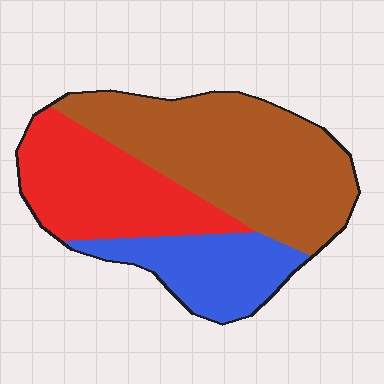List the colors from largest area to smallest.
From largest to smallest: brown, red, blue.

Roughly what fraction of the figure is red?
Red covers around 30% of the figure.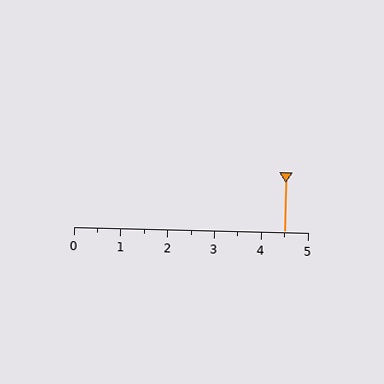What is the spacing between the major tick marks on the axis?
The major ticks are spaced 1 apart.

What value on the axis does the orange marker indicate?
The marker indicates approximately 4.5.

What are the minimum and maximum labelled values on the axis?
The axis runs from 0 to 5.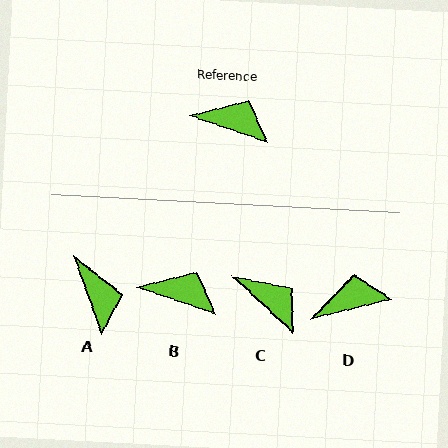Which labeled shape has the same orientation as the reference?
B.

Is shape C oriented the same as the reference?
No, it is off by about 25 degrees.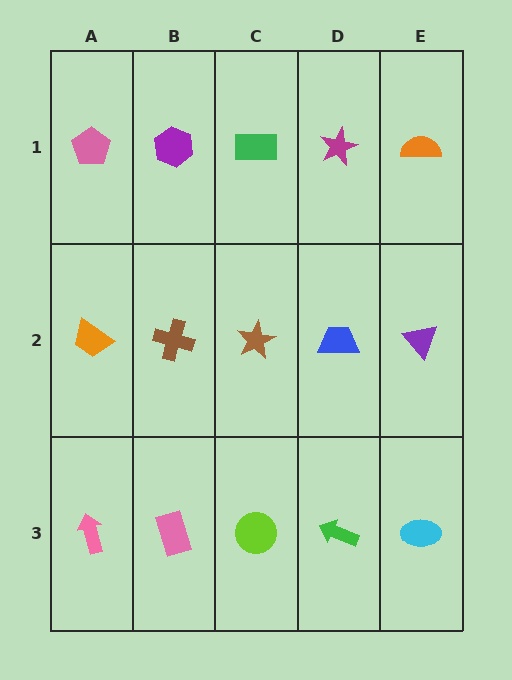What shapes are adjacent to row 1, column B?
A brown cross (row 2, column B), a pink pentagon (row 1, column A), a green rectangle (row 1, column C).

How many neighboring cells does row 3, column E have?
2.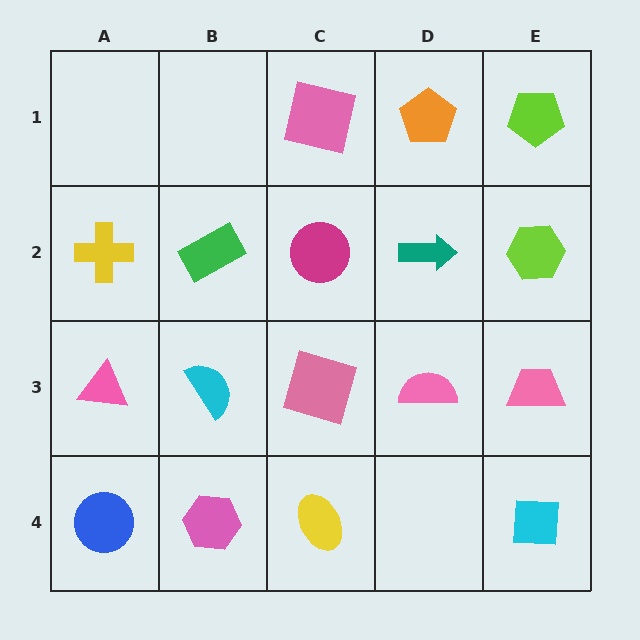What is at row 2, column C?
A magenta circle.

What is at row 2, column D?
A teal arrow.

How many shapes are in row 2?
5 shapes.